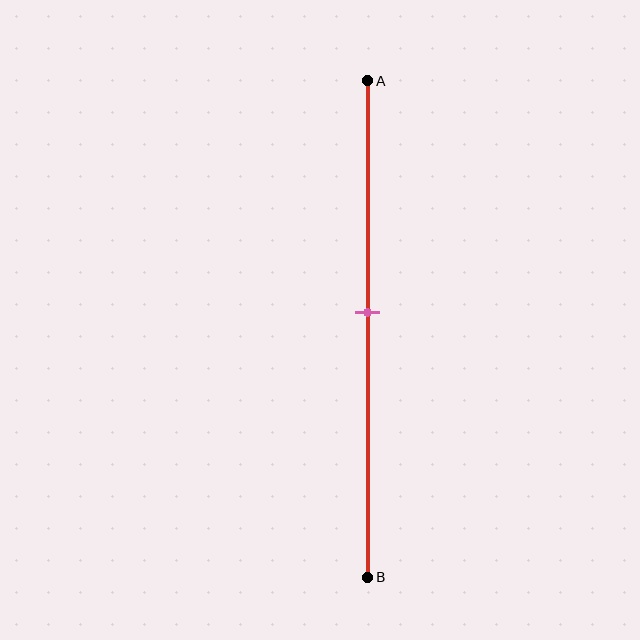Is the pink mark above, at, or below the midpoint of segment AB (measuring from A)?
The pink mark is above the midpoint of segment AB.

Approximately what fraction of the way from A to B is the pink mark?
The pink mark is approximately 45% of the way from A to B.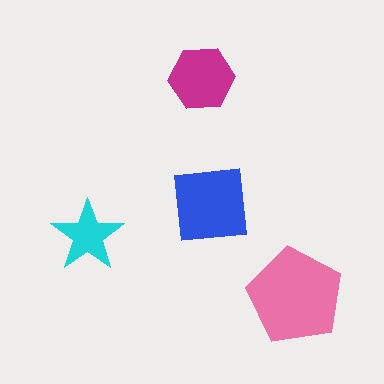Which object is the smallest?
The cyan star.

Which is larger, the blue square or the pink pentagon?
The pink pentagon.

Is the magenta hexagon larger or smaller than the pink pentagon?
Smaller.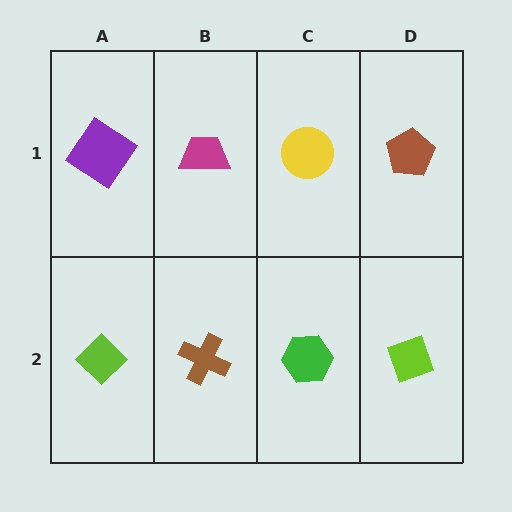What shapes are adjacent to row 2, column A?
A purple diamond (row 1, column A), a brown cross (row 2, column B).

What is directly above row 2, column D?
A brown pentagon.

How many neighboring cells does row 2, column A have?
2.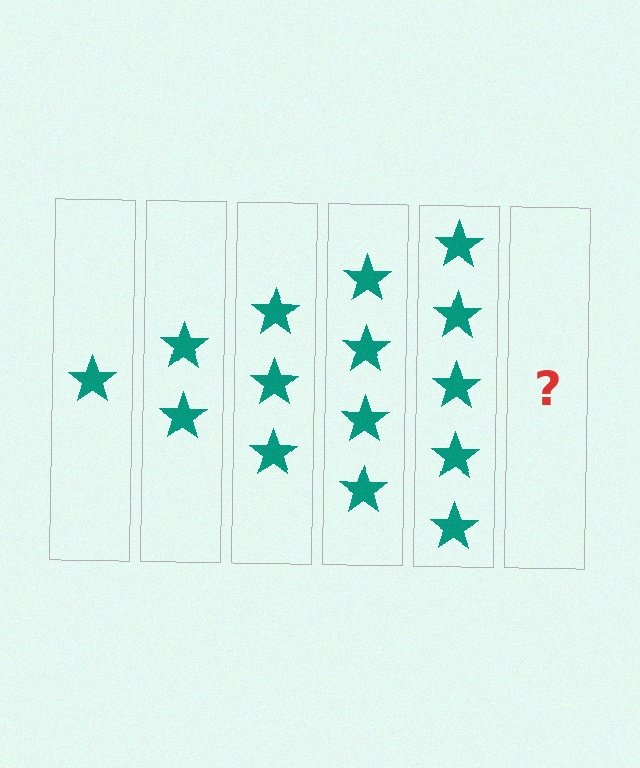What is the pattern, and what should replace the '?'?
The pattern is that each step adds one more star. The '?' should be 6 stars.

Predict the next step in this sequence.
The next step is 6 stars.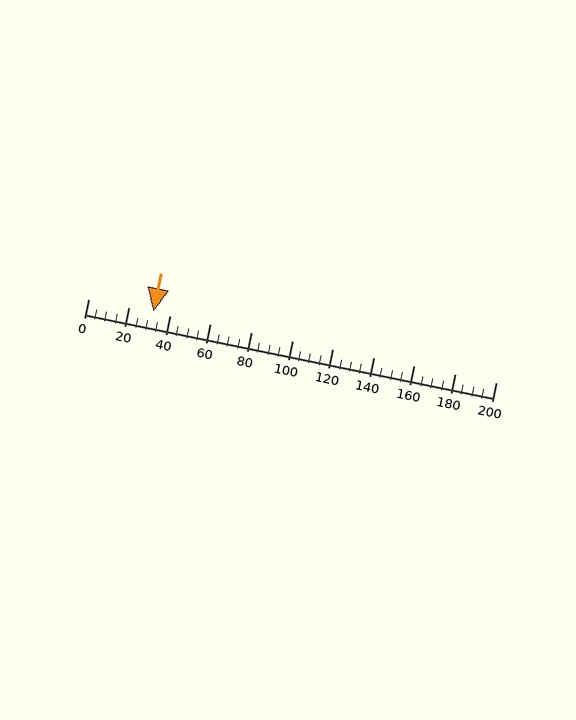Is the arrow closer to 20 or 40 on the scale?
The arrow is closer to 40.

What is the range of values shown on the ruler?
The ruler shows values from 0 to 200.